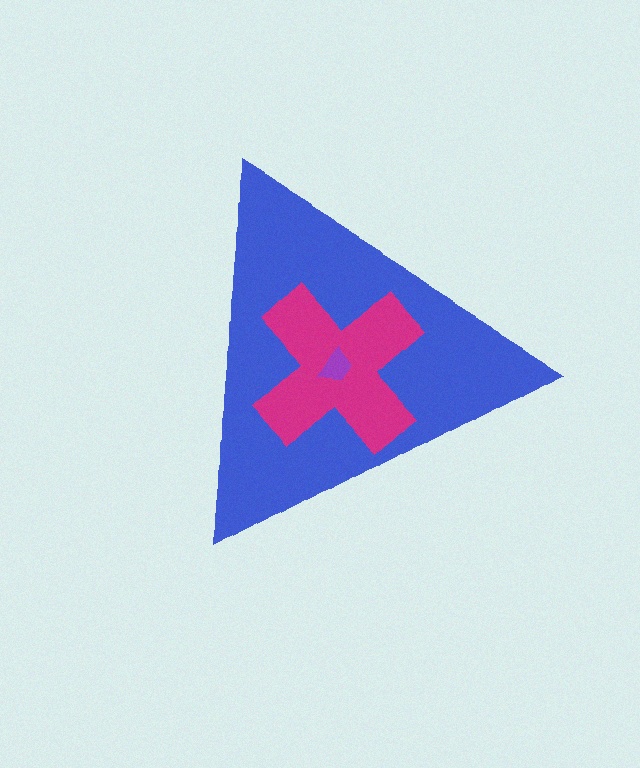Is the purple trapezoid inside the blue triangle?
Yes.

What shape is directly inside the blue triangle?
The magenta cross.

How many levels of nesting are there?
3.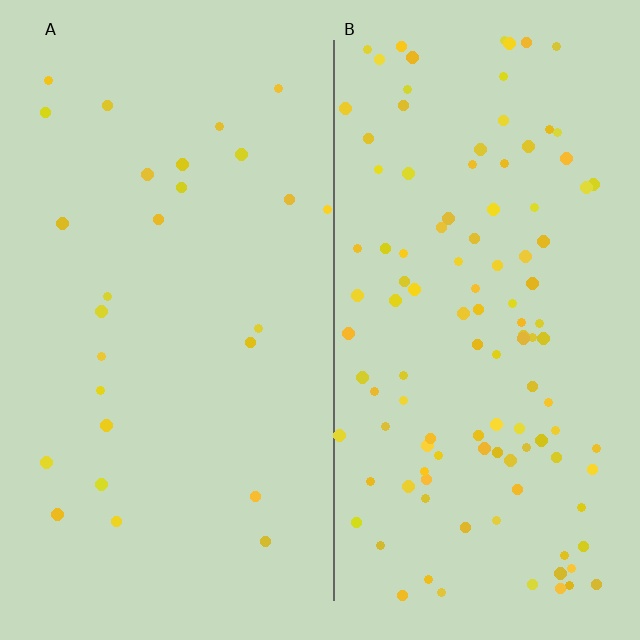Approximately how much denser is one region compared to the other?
Approximately 4.3× — region B over region A.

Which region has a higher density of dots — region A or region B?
B (the right).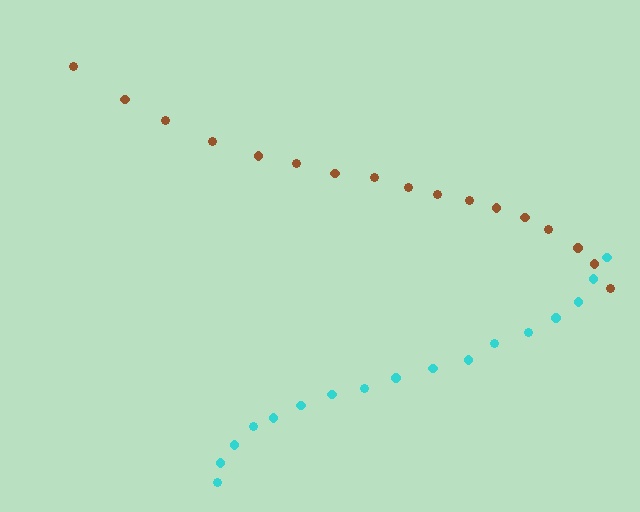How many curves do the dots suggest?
There are 2 distinct paths.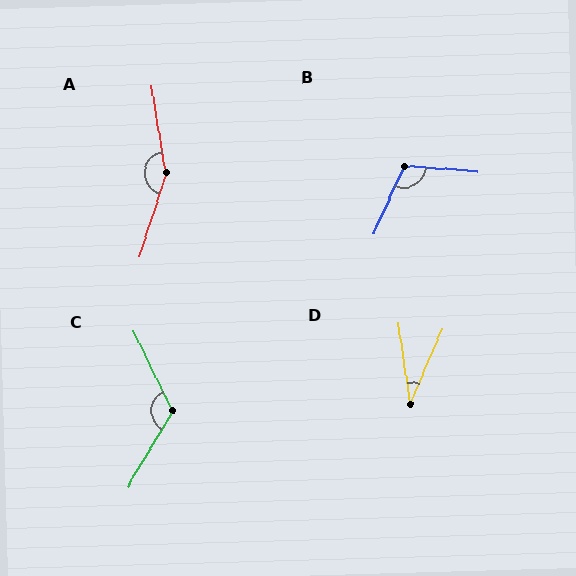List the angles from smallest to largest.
D (31°), B (109°), C (123°), A (153°).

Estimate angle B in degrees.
Approximately 109 degrees.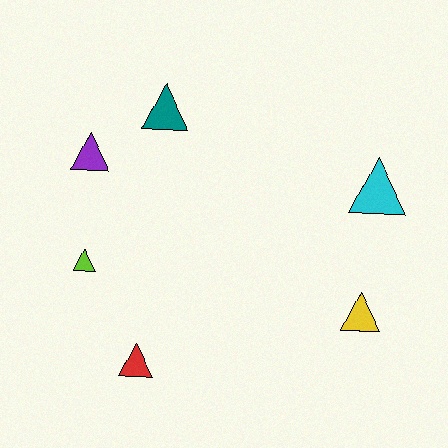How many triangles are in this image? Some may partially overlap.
There are 6 triangles.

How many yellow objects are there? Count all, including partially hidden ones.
There is 1 yellow object.